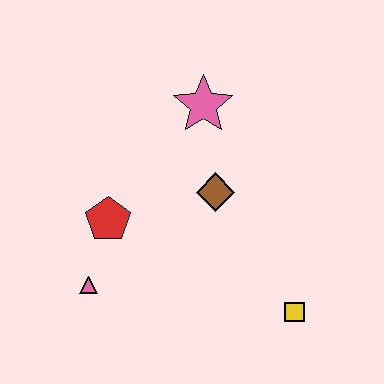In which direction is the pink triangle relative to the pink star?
The pink triangle is below the pink star.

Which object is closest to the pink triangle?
The red pentagon is closest to the pink triangle.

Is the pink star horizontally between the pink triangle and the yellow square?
Yes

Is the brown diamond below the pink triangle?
No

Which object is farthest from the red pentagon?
The yellow square is farthest from the red pentagon.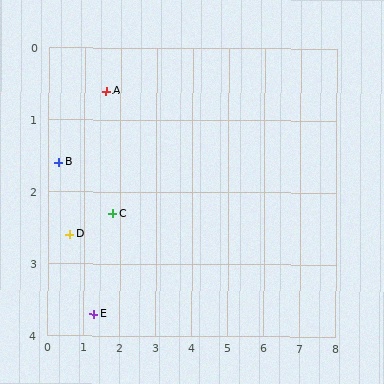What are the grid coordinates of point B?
Point B is at approximately (0.3, 1.6).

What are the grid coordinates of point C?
Point C is at approximately (1.8, 2.3).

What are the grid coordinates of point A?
Point A is at approximately (1.6, 0.6).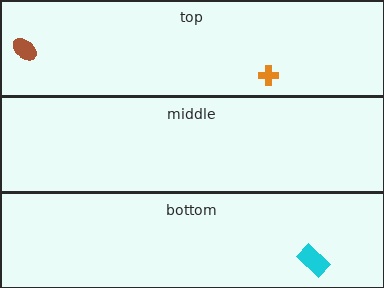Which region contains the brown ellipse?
The top region.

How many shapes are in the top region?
2.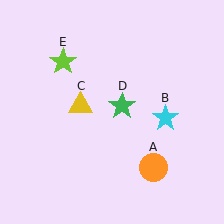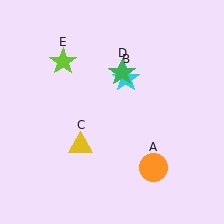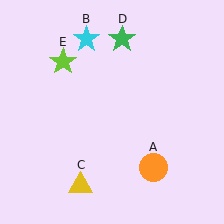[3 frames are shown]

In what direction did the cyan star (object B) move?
The cyan star (object B) moved up and to the left.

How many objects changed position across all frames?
3 objects changed position: cyan star (object B), yellow triangle (object C), green star (object D).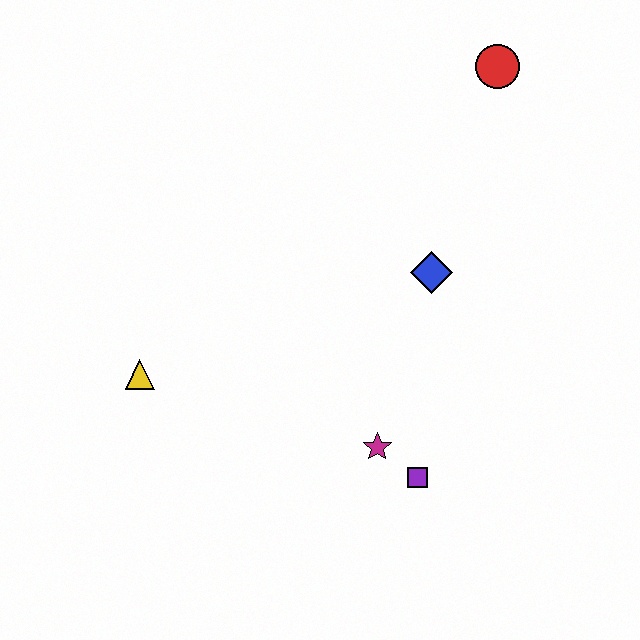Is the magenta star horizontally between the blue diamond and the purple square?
No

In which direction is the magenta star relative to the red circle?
The magenta star is below the red circle.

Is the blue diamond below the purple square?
No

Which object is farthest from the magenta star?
The red circle is farthest from the magenta star.